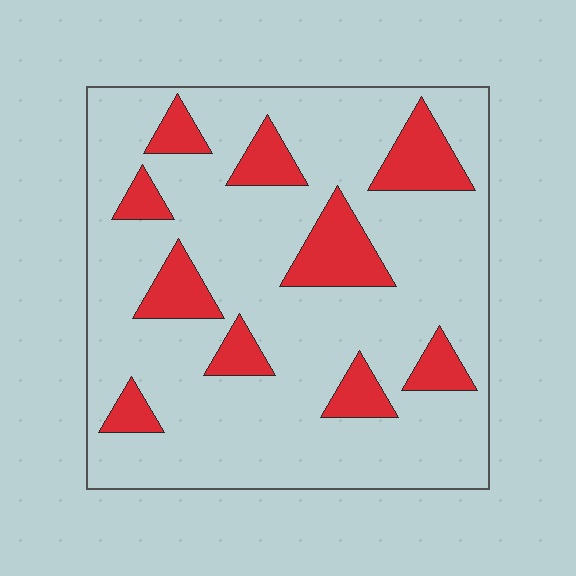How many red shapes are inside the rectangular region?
10.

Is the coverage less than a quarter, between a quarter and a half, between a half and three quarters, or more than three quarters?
Less than a quarter.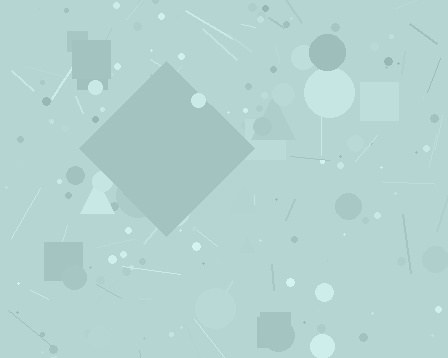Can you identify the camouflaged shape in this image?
The camouflaged shape is a diamond.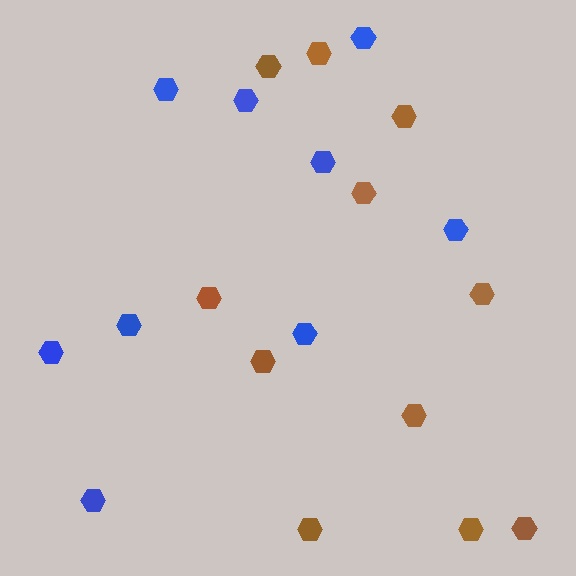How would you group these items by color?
There are 2 groups: one group of blue hexagons (9) and one group of brown hexagons (11).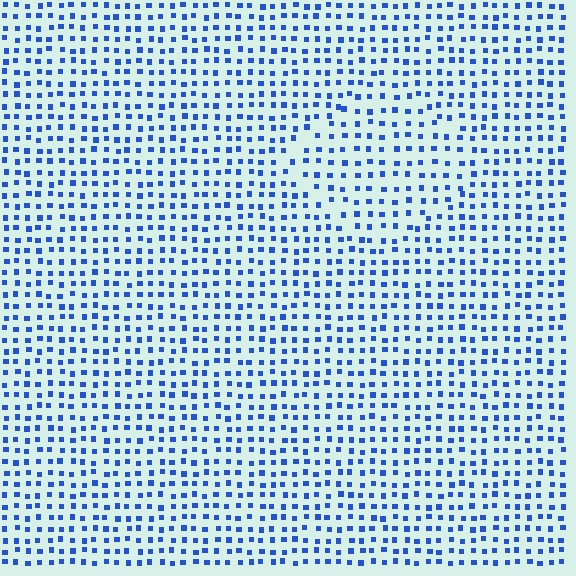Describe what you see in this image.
The image contains small blue elements arranged at two different densities. A diamond-shaped region is visible where the elements are less densely packed than the surrounding area.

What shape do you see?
I see a diamond.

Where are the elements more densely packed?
The elements are more densely packed outside the diamond boundary.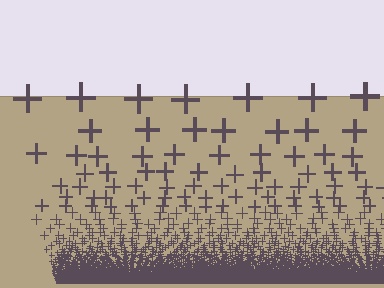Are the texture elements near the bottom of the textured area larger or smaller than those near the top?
Smaller. The gradient is inverted — elements near the bottom are smaller and denser.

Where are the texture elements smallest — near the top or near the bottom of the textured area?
Near the bottom.